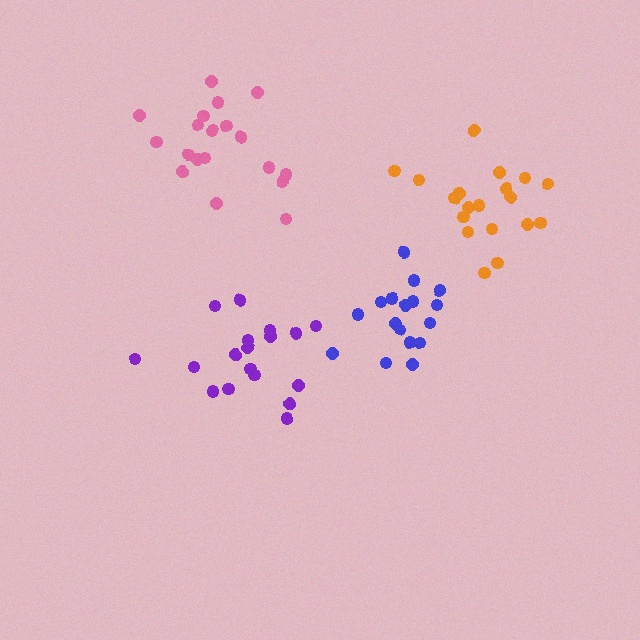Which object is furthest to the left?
The pink cluster is leftmost.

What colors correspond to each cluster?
The clusters are colored: purple, pink, blue, orange.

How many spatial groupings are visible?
There are 4 spatial groupings.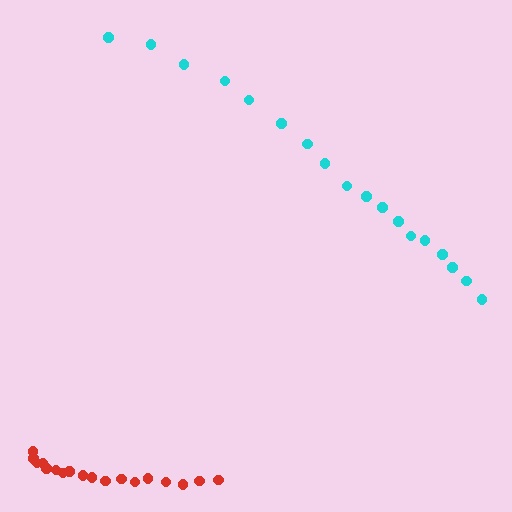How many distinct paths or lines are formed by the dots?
There are 2 distinct paths.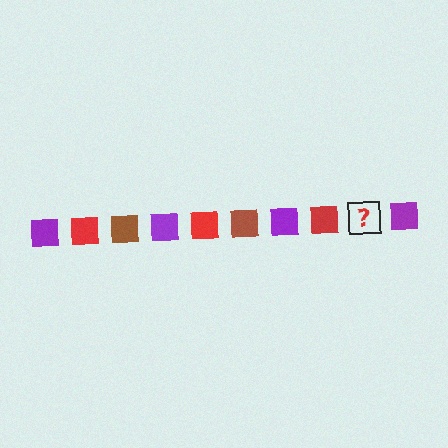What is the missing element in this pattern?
The missing element is a brown square.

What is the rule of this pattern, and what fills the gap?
The rule is that the pattern cycles through purple, red, brown squares. The gap should be filled with a brown square.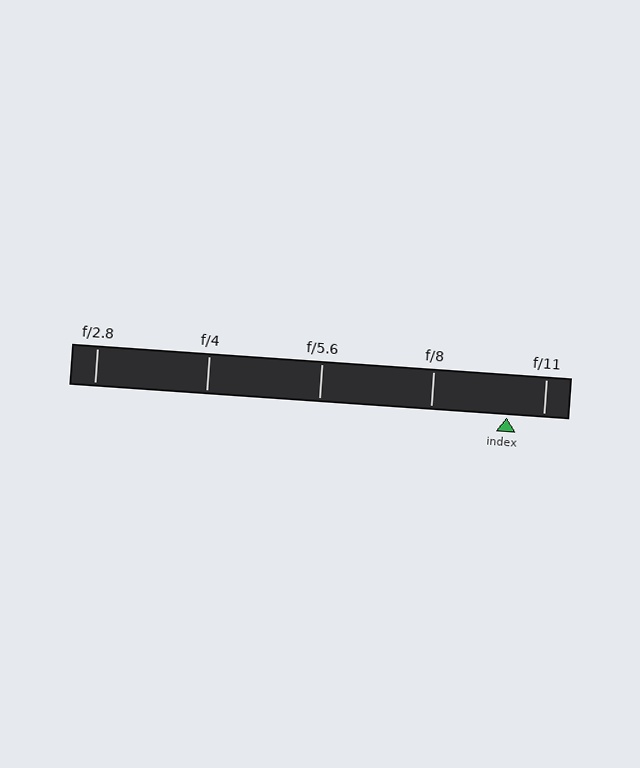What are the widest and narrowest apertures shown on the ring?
The widest aperture shown is f/2.8 and the narrowest is f/11.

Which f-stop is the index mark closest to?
The index mark is closest to f/11.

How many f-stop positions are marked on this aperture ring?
There are 5 f-stop positions marked.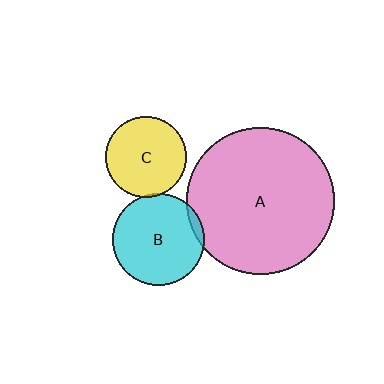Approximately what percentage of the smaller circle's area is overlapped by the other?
Approximately 5%.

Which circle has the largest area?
Circle A (pink).